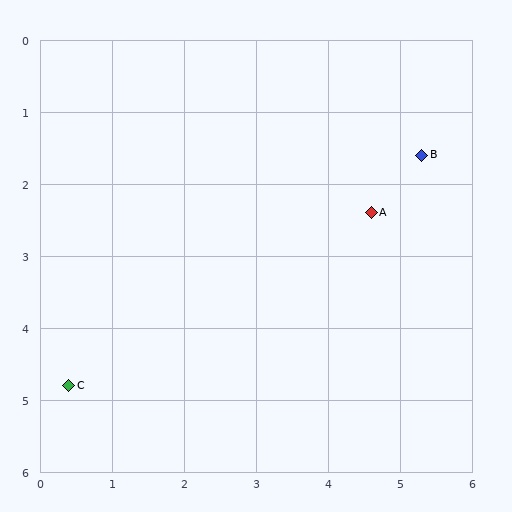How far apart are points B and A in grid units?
Points B and A are about 1.1 grid units apart.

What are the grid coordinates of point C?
Point C is at approximately (0.4, 4.8).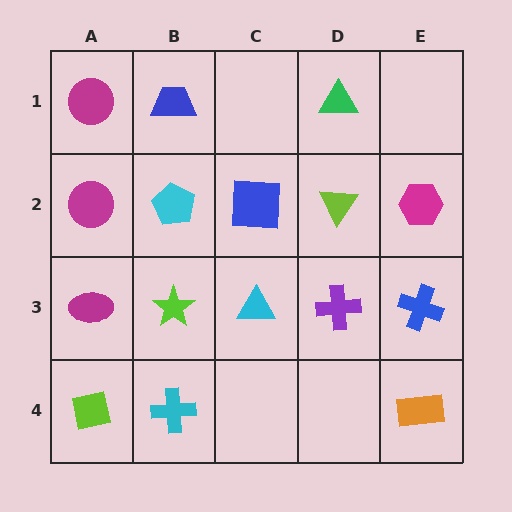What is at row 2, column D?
A lime triangle.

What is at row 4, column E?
An orange rectangle.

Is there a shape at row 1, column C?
No, that cell is empty.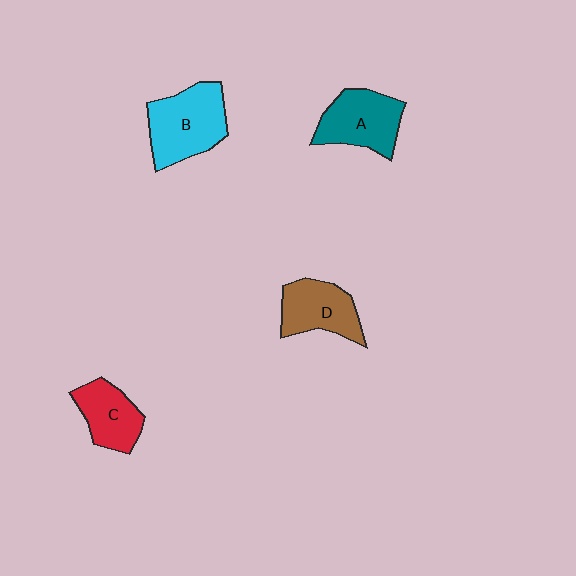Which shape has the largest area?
Shape B (cyan).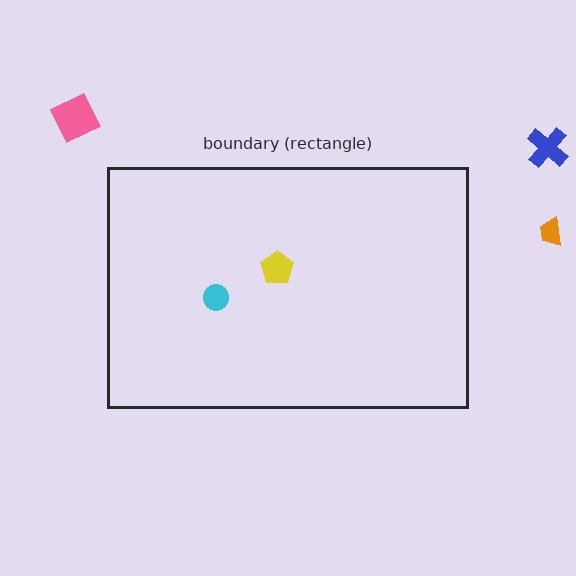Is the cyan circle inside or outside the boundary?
Inside.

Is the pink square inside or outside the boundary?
Outside.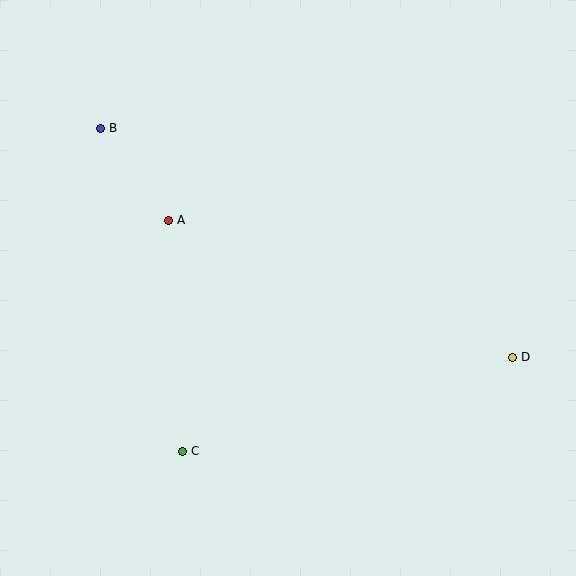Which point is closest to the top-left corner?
Point B is closest to the top-left corner.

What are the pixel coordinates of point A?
Point A is at (169, 220).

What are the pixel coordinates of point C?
Point C is at (183, 451).